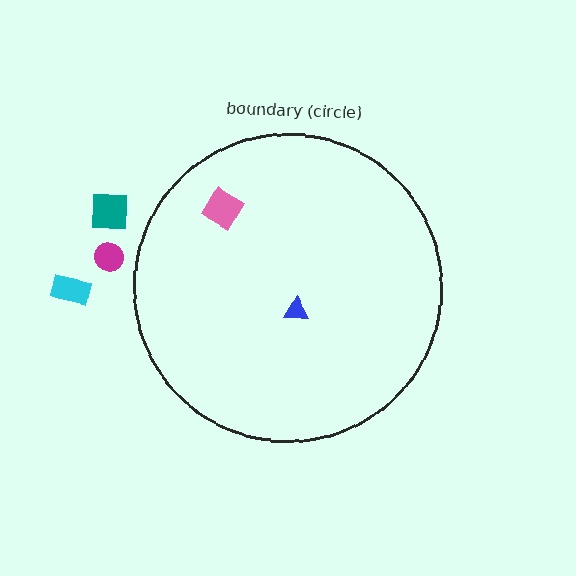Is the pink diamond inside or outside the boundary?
Inside.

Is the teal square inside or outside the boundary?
Outside.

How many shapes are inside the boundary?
2 inside, 3 outside.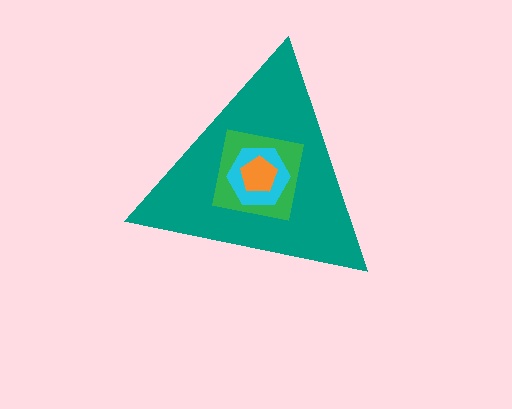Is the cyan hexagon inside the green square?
Yes.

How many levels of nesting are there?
4.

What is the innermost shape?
The orange pentagon.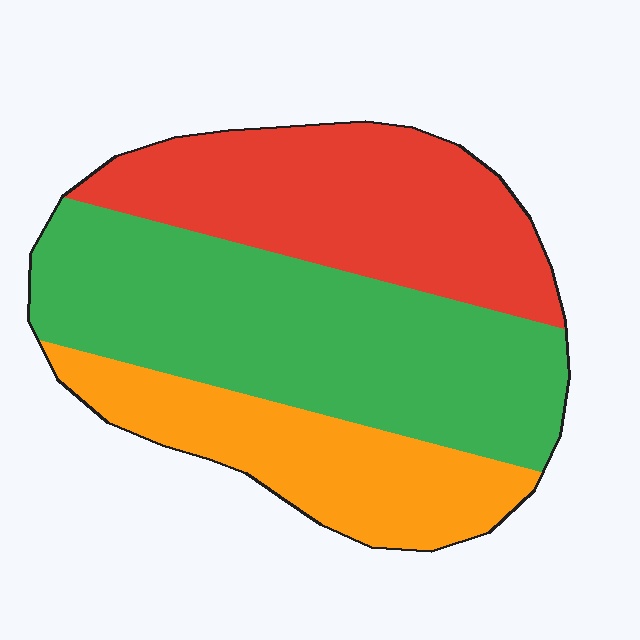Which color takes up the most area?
Green, at roughly 45%.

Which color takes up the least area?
Orange, at roughly 25%.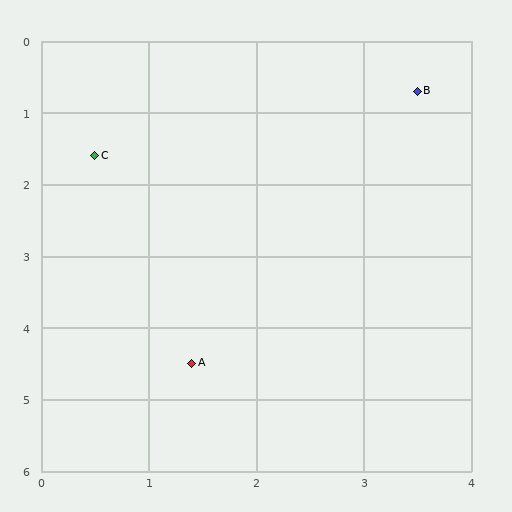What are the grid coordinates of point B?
Point B is at approximately (3.5, 0.7).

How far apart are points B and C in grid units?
Points B and C are about 3.1 grid units apart.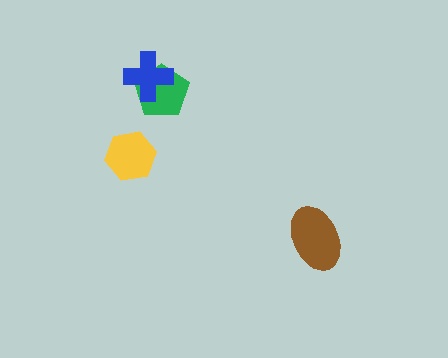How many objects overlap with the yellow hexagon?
0 objects overlap with the yellow hexagon.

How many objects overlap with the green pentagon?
1 object overlaps with the green pentagon.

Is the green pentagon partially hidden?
Yes, it is partially covered by another shape.